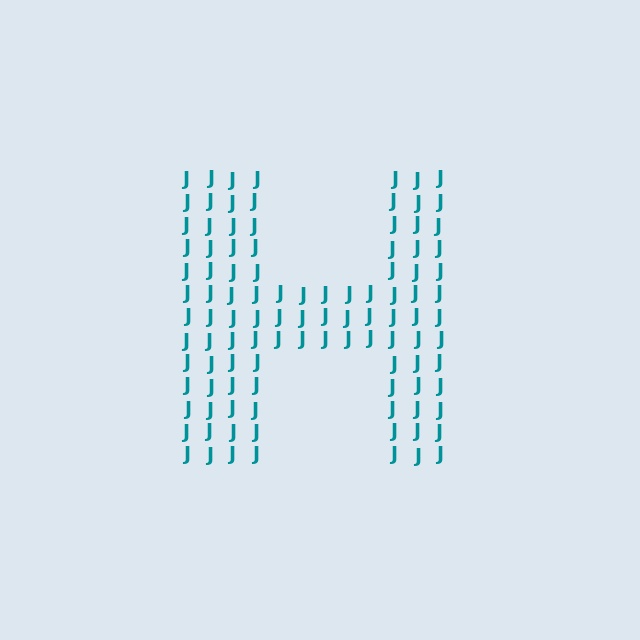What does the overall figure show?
The overall figure shows the letter H.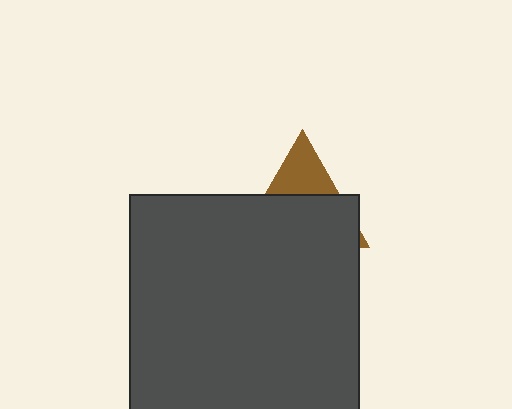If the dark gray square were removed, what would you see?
You would see the complete brown triangle.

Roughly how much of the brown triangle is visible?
A small part of it is visible (roughly 31%).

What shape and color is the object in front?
The object in front is a dark gray square.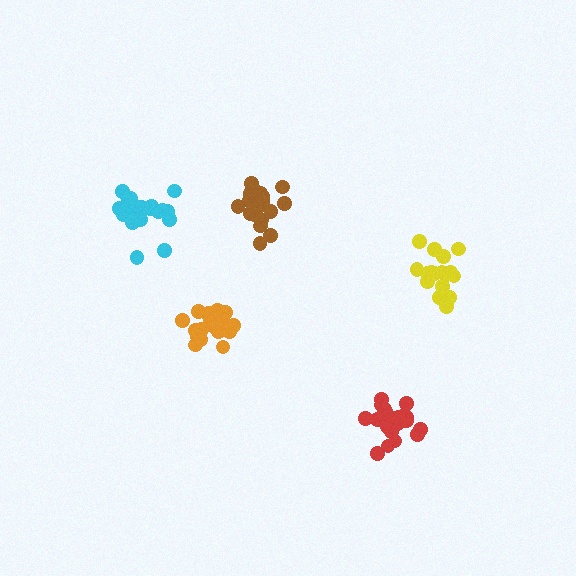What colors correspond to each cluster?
The clusters are colored: yellow, brown, cyan, red, orange.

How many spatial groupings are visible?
There are 5 spatial groupings.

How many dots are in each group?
Group 1: 17 dots, Group 2: 20 dots, Group 3: 19 dots, Group 4: 21 dots, Group 5: 20 dots (97 total).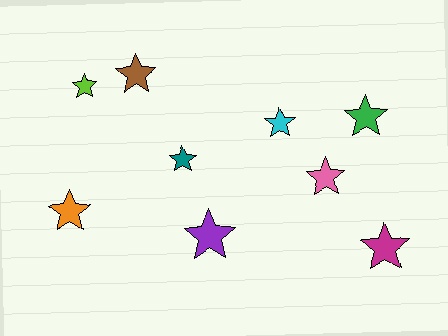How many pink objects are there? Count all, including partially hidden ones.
There is 1 pink object.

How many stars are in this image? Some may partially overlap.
There are 9 stars.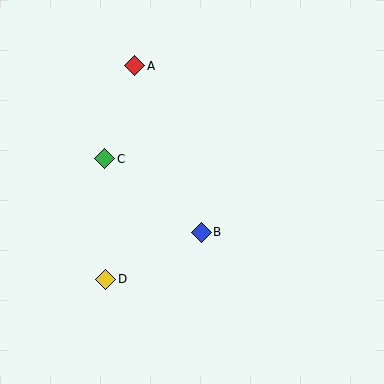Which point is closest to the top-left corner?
Point A is closest to the top-left corner.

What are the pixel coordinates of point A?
Point A is at (135, 66).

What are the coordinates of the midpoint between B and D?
The midpoint between B and D is at (154, 256).